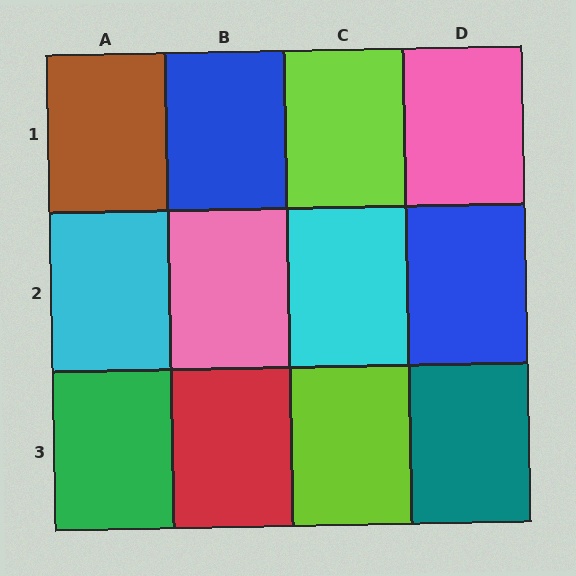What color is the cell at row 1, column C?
Lime.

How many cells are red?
1 cell is red.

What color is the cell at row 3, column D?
Teal.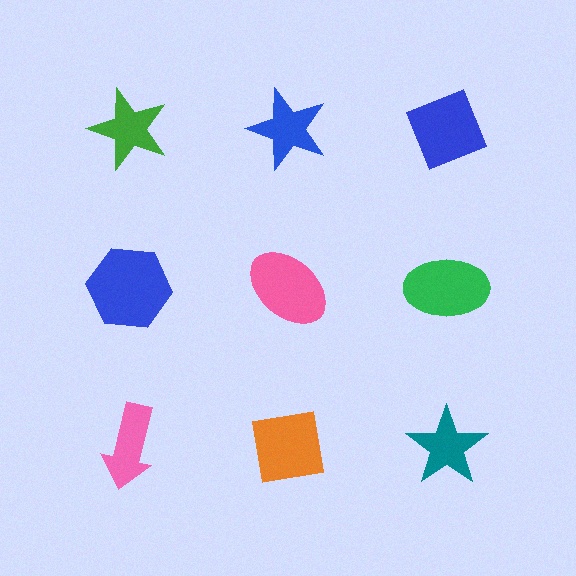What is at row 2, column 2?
A pink ellipse.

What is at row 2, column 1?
A blue hexagon.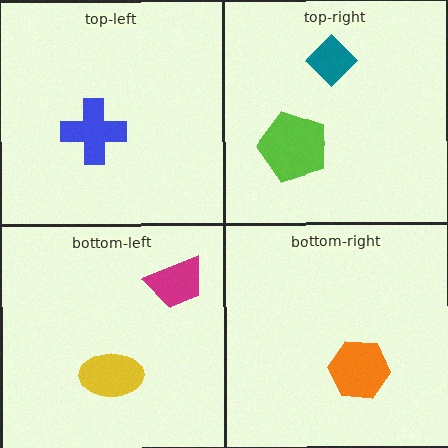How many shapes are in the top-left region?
1.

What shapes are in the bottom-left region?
The magenta trapezoid, the yellow ellipse.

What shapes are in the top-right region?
The teal diamond, the lime pentagon.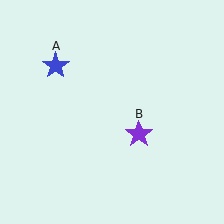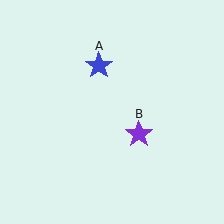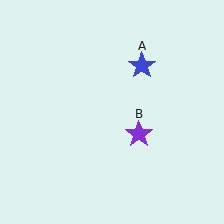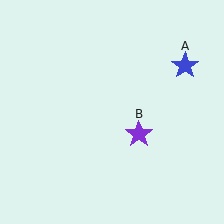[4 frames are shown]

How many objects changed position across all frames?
1 object changed position: blue star (object A).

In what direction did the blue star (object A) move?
The blue star (object A) moved right.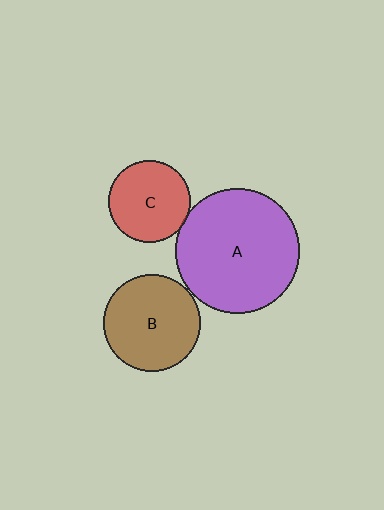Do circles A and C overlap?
Yes.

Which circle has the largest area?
Circle A (purple).